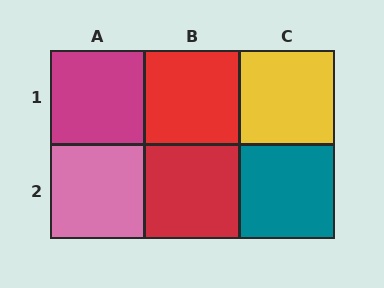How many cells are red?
2 cells are red.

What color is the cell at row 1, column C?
Yellow.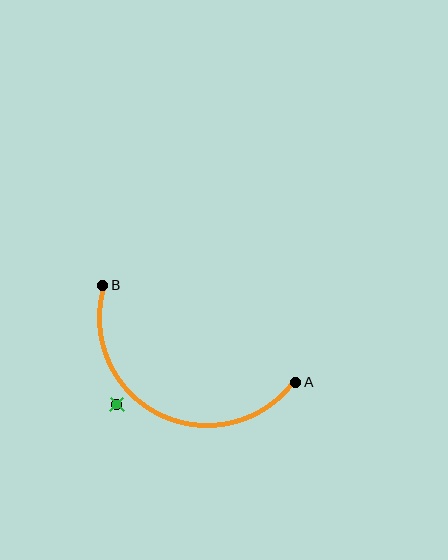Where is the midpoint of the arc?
The arc midpoint is the point on the curve farthest from the straight line joining A and B. It sits below that line.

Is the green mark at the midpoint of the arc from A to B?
No — the green mark does not lie on the arc at all. It sits slightly outside the curve.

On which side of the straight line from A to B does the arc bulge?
The arc bulges below the straight line connecting A and B.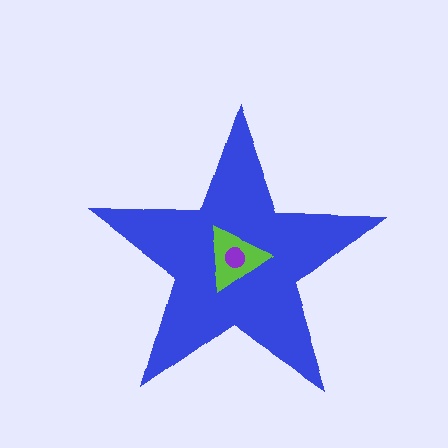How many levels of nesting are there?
3.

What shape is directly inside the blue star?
The lime triangle.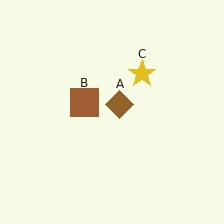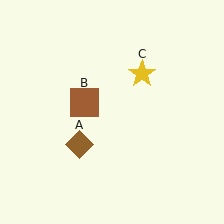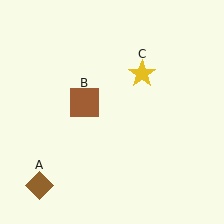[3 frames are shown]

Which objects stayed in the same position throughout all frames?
Brown square (object B) and yellow star (object C) remained stationary.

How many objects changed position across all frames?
1 object changed position: brown diamond (object A).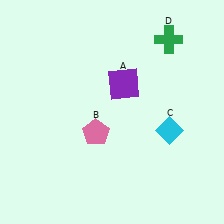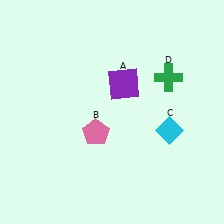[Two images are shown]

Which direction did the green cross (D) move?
The green cross (D) moved down.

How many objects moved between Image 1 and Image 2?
1 object moved between the two images.